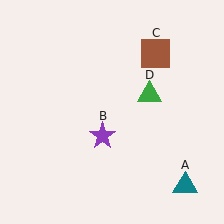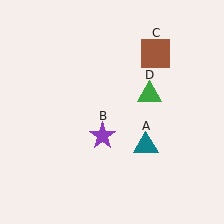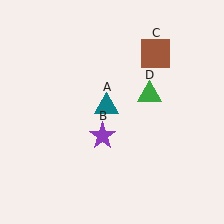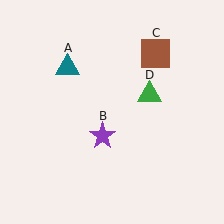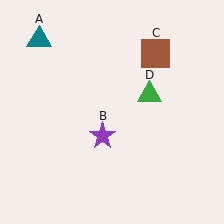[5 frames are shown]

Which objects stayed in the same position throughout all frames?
Purple star (object B) and brown square (object C) and green triangle (object D) remained stationary.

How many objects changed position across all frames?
1 object changed position: teal triangle (object A).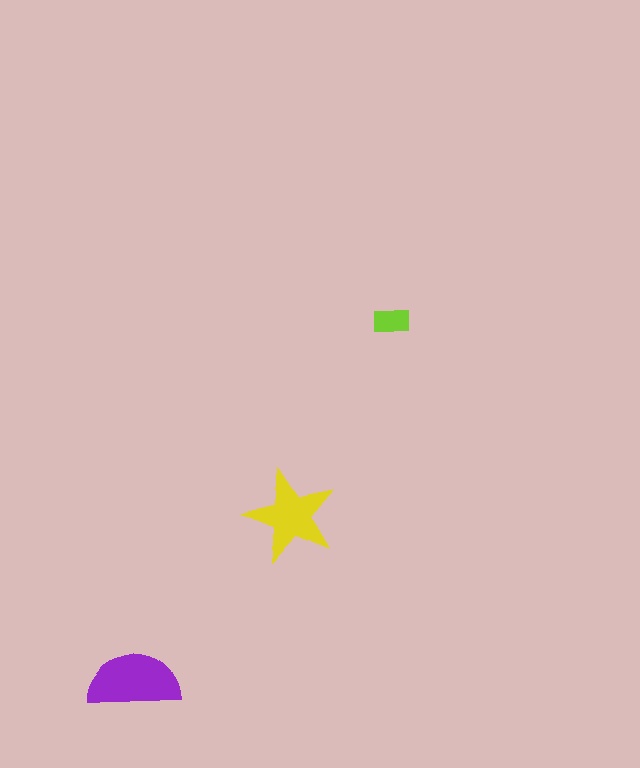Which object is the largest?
The purple semicircle.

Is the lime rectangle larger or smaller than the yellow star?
Smaller.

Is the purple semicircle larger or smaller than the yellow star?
Larger.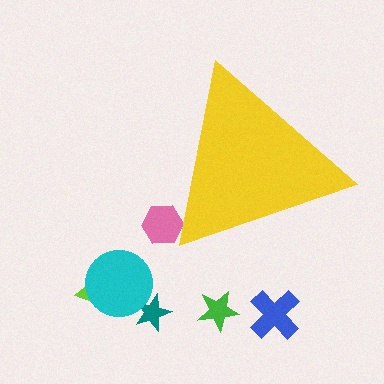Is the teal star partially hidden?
No, the teal star is fully visible.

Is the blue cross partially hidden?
No, the blue cross is fully visible.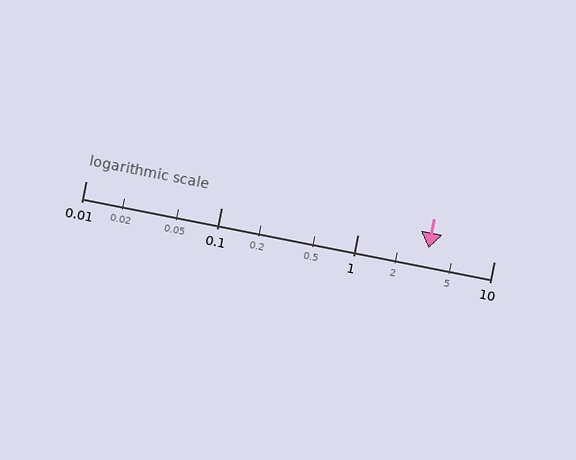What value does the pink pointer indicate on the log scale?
The pointer indicates approximately 3.3.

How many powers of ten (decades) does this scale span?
The scale spans 3 decades, from 0.01 to 10.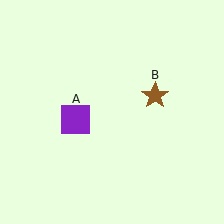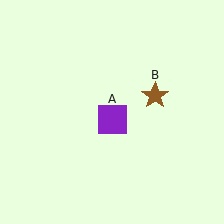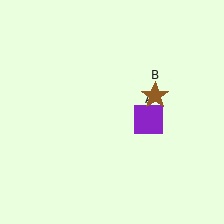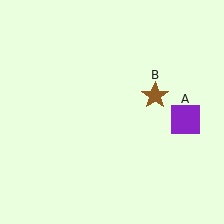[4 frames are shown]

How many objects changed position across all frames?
1 object changed position: purple square (object A).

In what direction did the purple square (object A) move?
The purple square (object A) moved right.